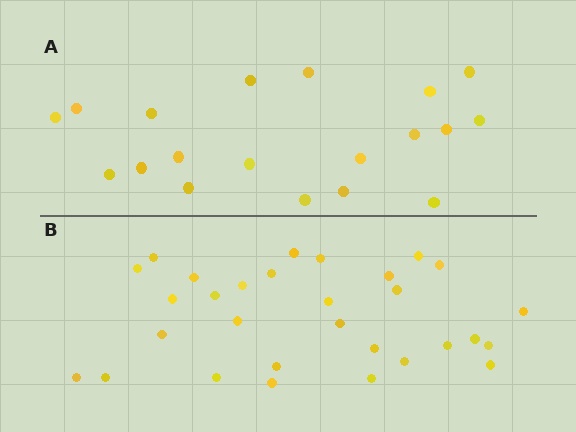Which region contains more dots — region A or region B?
Region B (the bottom region) has more dots.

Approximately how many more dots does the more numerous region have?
Region B has roughly 12 or so more dots than region A.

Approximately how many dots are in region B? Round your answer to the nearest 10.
About 30 dots.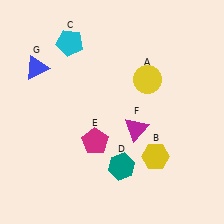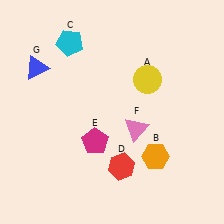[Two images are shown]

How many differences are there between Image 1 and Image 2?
There are 3 differences between the two images.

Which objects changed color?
B changed from yellow to orange. D changed from teal to red. F changed from magenta to pink.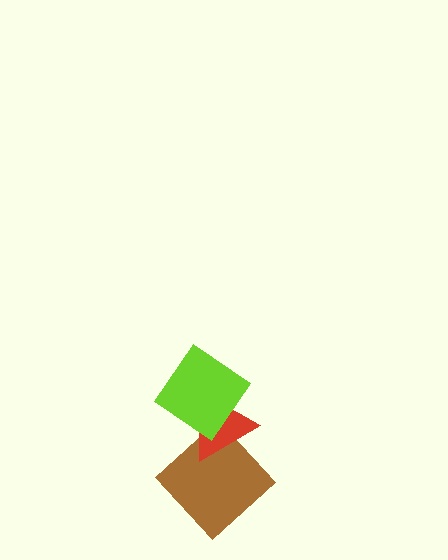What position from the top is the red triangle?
The red triangle is 2nd from the top.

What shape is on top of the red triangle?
The lime diamond is on top of the red triangle.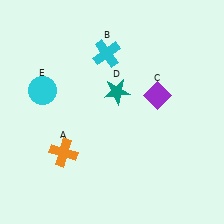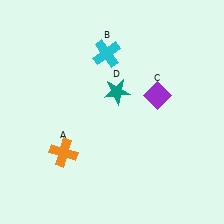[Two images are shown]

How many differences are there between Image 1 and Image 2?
There is 1 difference between the two images.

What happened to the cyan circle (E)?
The cyan circle (E) was removed in Image 2. It was in the top-left area of Image 1.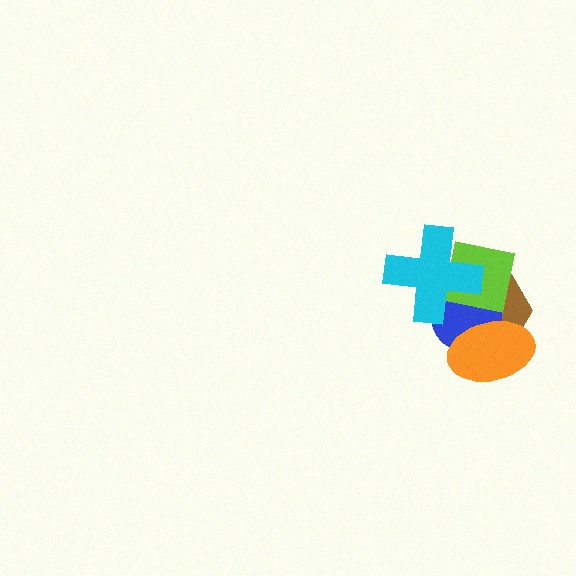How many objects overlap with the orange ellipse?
3 objects overlap with the orange ellipse.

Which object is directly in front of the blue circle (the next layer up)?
The lime square is directly in front of the blue circle.